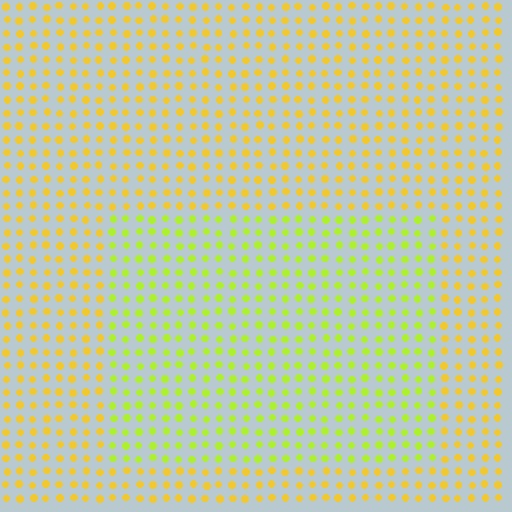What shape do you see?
I see a rectangle.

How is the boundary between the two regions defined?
The boundary is defined purely by a slight shift in hue (about 33 degrees). Spacing, size, and orientation are identical on both sides.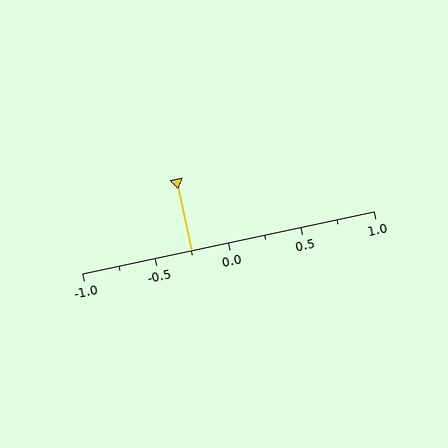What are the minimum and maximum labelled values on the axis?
The axis runs from -1.0 to 1.0.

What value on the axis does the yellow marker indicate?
The marker indicates approximately -0.25.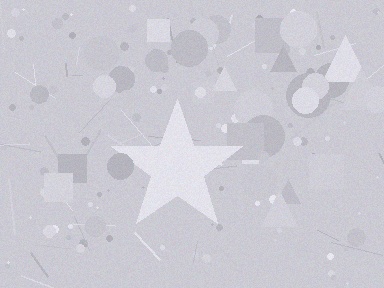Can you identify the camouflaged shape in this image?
The camouflaged shape is a star.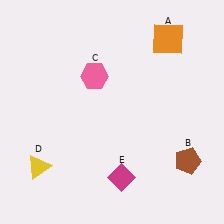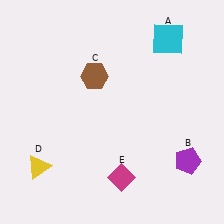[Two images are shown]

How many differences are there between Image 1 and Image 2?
There are 3 differences between the two images.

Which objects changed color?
A changed from orange to cyan. B changed from brown to purple. C changed from pink to brown.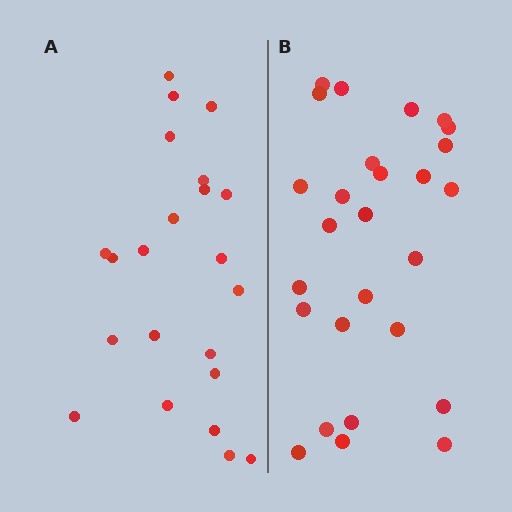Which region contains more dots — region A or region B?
Region B (the right region) has more dots.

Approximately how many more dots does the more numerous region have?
Region B has about 5 more dots than region A.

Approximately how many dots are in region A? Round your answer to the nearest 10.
About 20 dots. (The exact count is 22, which rounds to 20.)